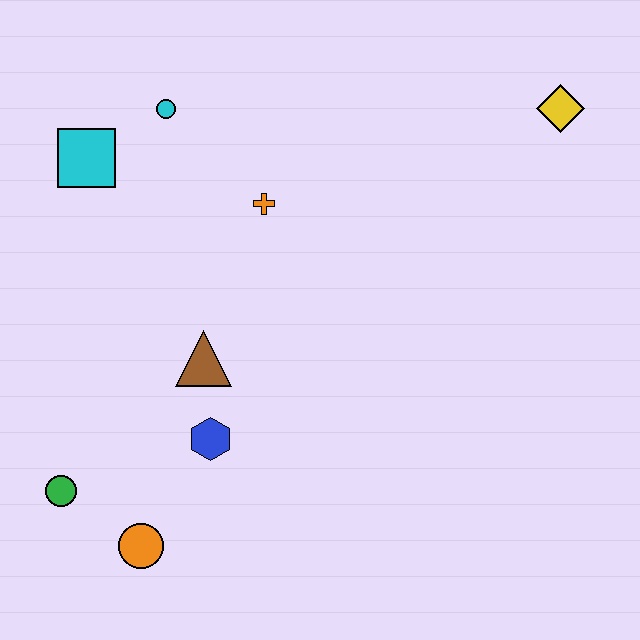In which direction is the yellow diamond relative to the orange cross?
The yellow diamond is to the right of the orange cross.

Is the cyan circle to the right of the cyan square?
Yes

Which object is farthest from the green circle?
The yellow diamond is farthest from the green circle.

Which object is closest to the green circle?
The orange circle is closest to the green circle.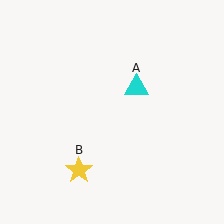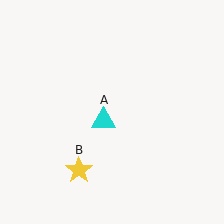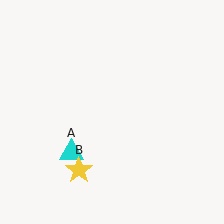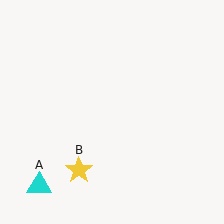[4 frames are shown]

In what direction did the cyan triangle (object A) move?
The cyan triangle (object A) moved down and to the left.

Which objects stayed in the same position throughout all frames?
Yellow star (object B) remained stationary.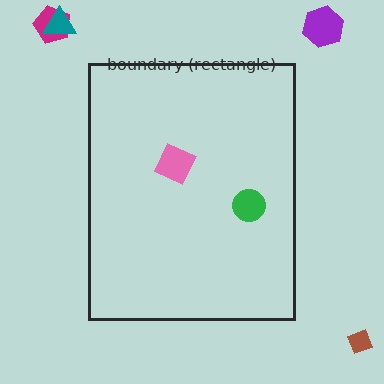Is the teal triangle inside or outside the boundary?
Outside.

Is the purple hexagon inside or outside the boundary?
Outside.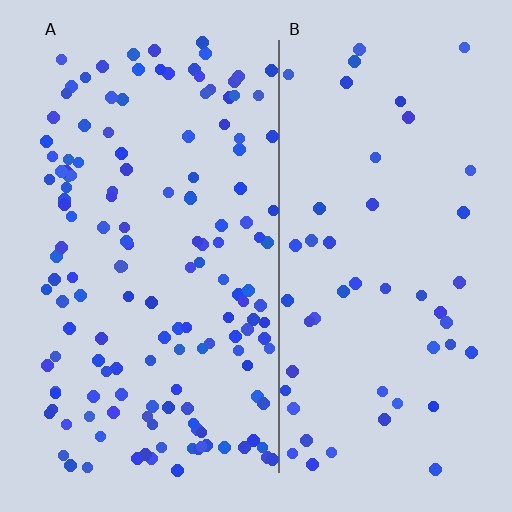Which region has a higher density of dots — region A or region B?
A (the left).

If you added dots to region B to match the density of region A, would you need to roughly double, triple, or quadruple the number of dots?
Approximately triple.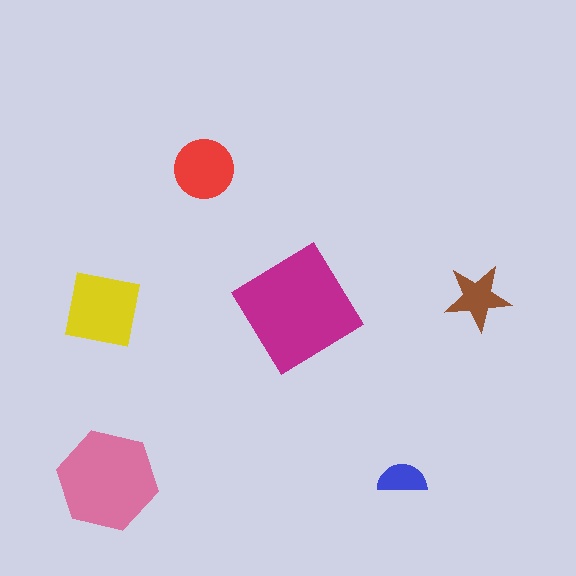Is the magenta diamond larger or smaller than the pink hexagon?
Larger.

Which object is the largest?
The magenta diamond.